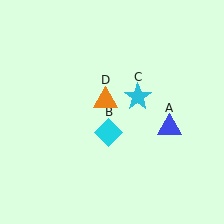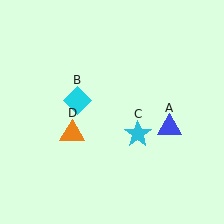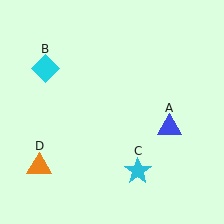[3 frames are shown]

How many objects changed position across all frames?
3 objects changed position: cyan diamond (object B), cyan star (object C), orange triangle (object D).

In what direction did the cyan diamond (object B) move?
The cyan diamond (object B) moved up and to the left.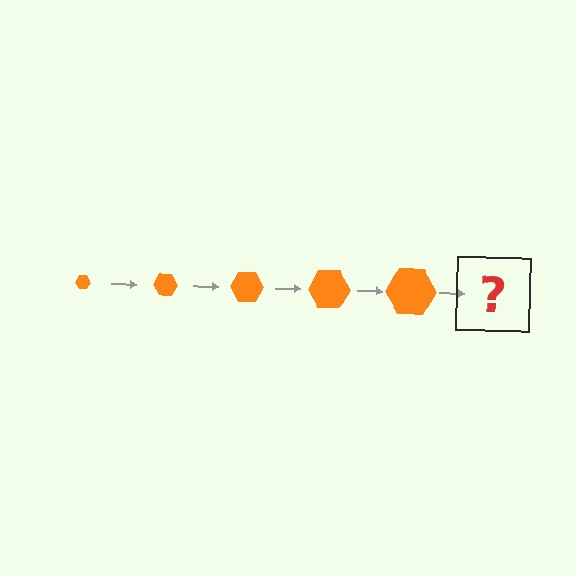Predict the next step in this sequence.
The next step is an orange hexagon, larger than the previous one.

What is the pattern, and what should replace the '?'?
The pattern is that the hexagon gets progressively larger each step. The '?' should be an orange hexagon, larger than the previous one.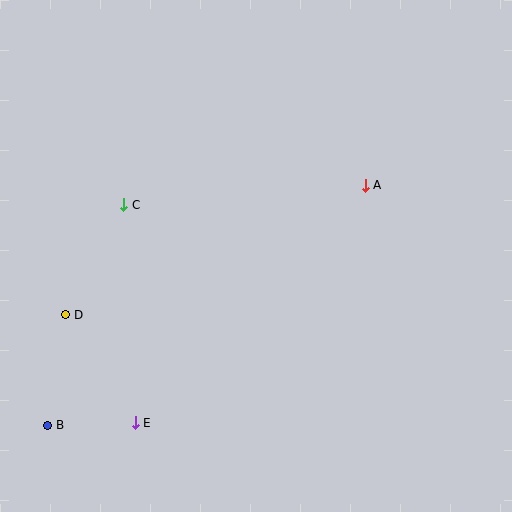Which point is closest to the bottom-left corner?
Point B is closest to the bottom-left corner.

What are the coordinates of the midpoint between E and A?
The midpoint between E and A is at (250, 304).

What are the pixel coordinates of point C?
Point C is at (124, 205).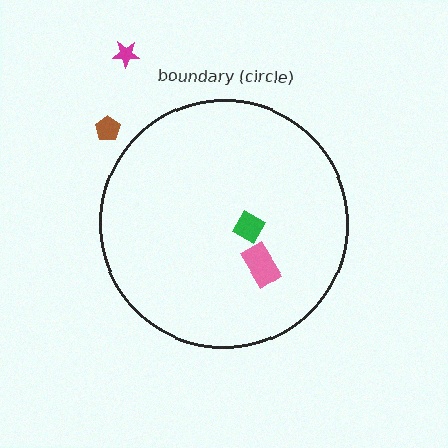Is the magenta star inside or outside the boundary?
Outside.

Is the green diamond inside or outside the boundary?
Inside.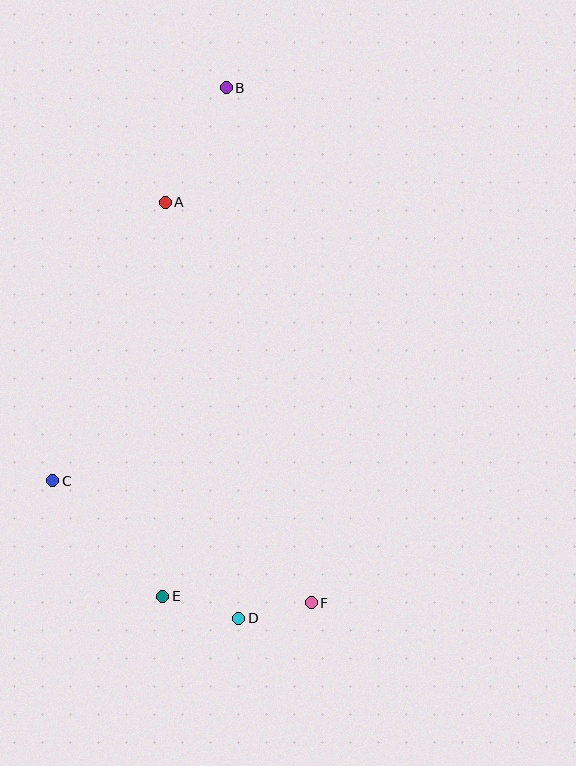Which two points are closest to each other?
Points D and F are closest to each other.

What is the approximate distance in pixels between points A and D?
The distance between A and D is approximately 423 pixels.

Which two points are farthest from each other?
Points B and D are farthest from each other.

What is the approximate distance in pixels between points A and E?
The distance between A and E is approximately 394 pixels.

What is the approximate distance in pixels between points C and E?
The distance between C and E is approximately 160 pixels.